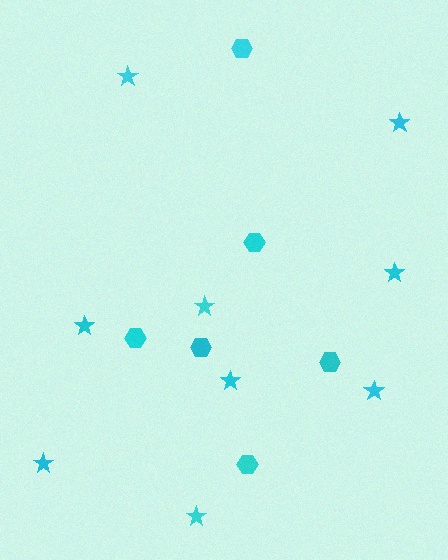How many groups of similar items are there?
There are 2 groups: one group of hexagons (6) and one group of stars (9).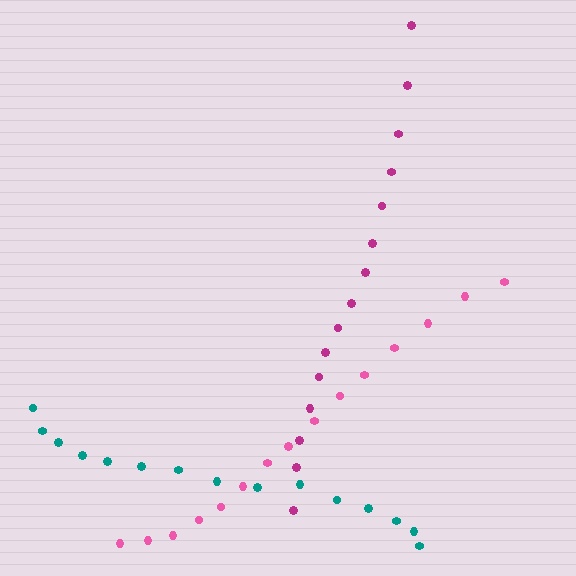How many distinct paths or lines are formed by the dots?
There are 3 distinct paths.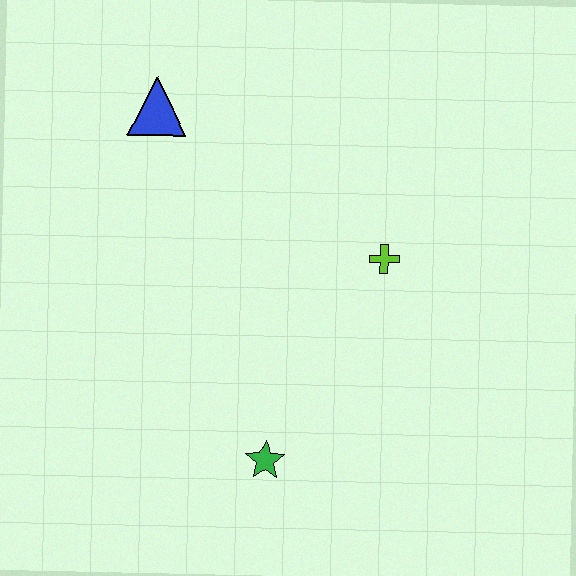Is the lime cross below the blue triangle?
Yes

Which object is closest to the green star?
The lime cross is closest to the green star.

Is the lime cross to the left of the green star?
No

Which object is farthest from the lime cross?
The blue triangle is farthest from the lime cross.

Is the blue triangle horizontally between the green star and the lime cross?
No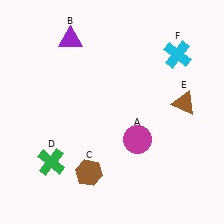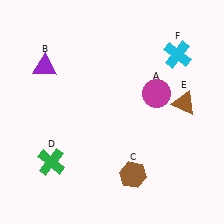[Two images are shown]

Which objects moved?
The objects that moved are: the magenta circle (A), the purple triangle (B), the brown hexagon (C).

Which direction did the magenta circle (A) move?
The magenta circle (A) moved up.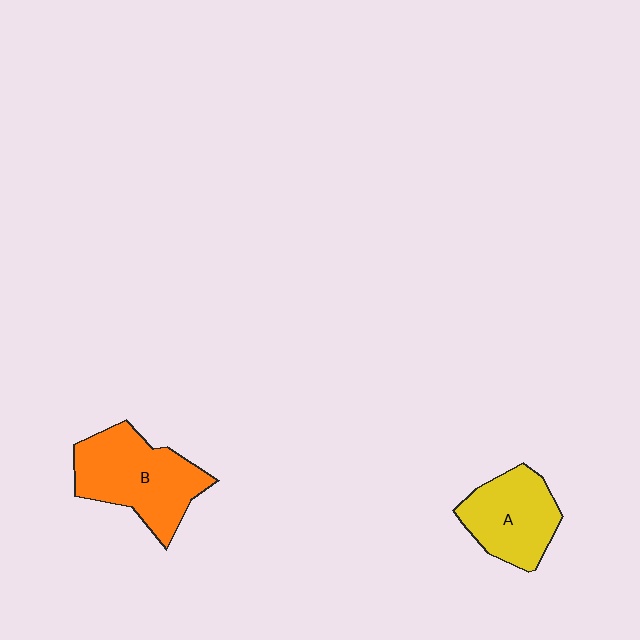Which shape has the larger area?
Shape B (orange).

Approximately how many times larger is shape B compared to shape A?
Approximately 1.3 times.